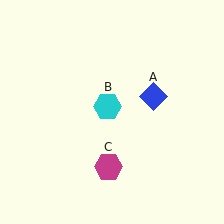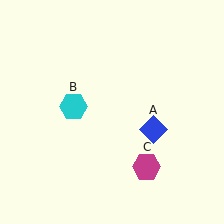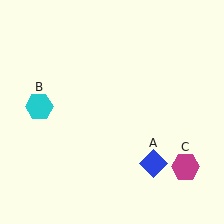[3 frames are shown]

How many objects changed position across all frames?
3 objects changed position: blue diamond (object A), cyan hexagon (object B), magenta hexagon (object C).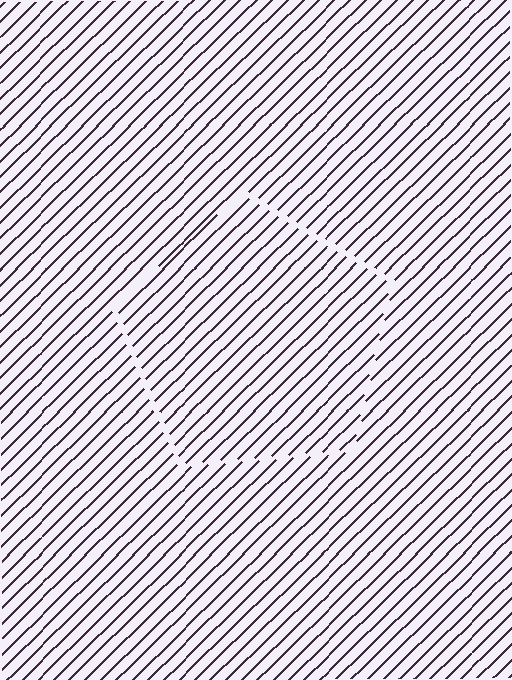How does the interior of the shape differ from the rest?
The interior of the shape contains the same grating, shifted by half a period — the contour is defined by the phase discontinuity where line-ends from the inner and outer gratings abut.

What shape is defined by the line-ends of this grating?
An illusory pentagon. The interior of the shape contains the same grating, shifted by half a period — the contour is defined by the phase discontinuity where line-ends from the inner and outer gratings abut.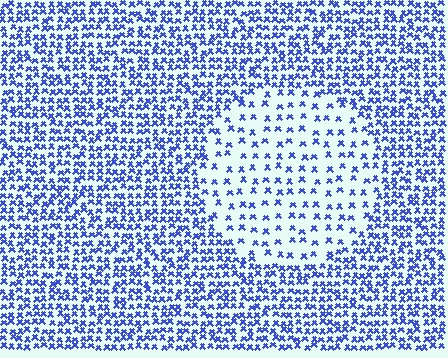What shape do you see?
I see a circle.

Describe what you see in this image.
The image contains small blue elements arranged at two different densities. A circle-shaped region is visible where the elements are less densely packed than the surrounding area.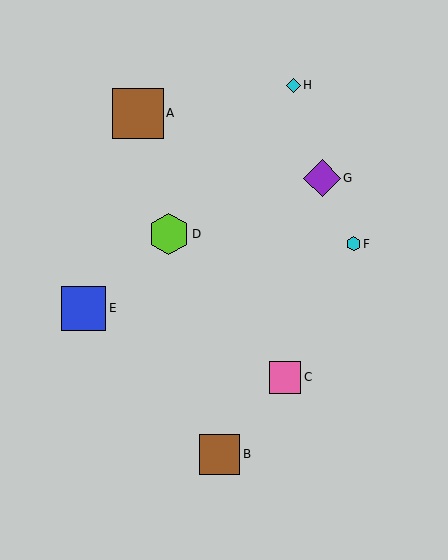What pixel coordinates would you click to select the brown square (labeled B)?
Click at (220, 454) to select the brown square B.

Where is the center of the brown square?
The center of the brown square is at (220, 454).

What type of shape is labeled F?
Shape F is a cyan hexagon.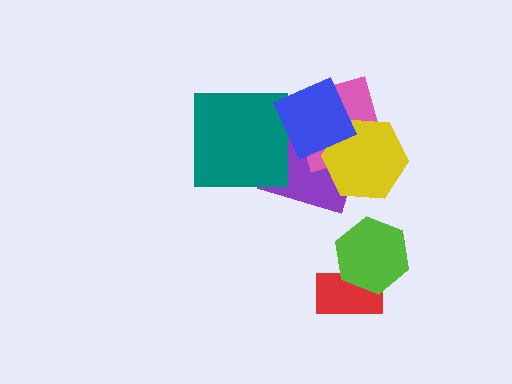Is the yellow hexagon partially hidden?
Yes, it is partially covered by another shape.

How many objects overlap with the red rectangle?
1 object overlaps with the red rectangle.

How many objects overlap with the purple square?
4 objects overlap with the purple square.